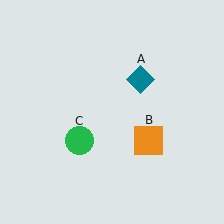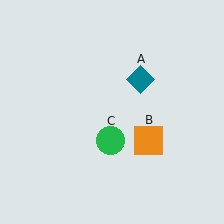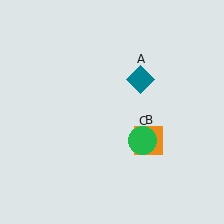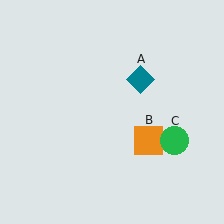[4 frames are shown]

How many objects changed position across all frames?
1 object changed position: green circle (object C).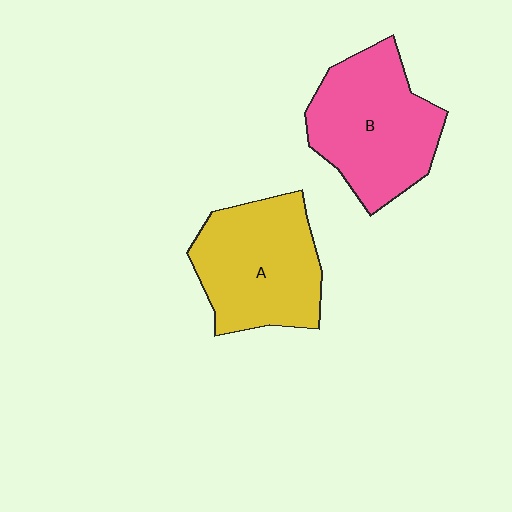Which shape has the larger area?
Shape B (pink).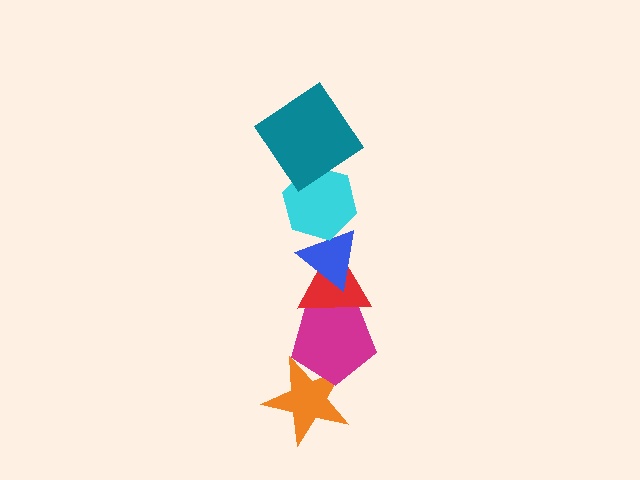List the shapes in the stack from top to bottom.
From top to bottom: the teal diamond, the cyan hexagon, the blue triangle, the red triangle, the magenta pentagon, the orange star.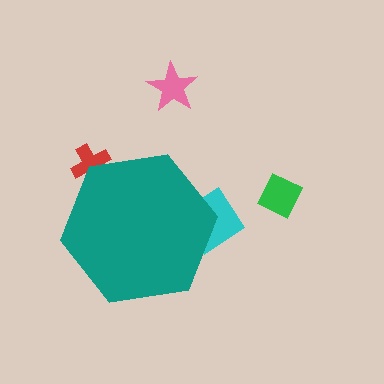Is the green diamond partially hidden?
No, the green diamond is fully visible.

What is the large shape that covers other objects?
A teal hexagon.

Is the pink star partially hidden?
No, the pink star is fully visible.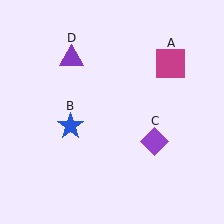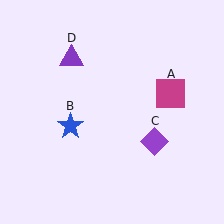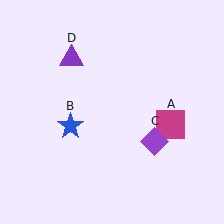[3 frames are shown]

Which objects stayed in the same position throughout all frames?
Blue star (object B) and purple diamond (object C) and purple triangle (object D) remained stationary.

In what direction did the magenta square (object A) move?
The magenta square (object A) moved down.